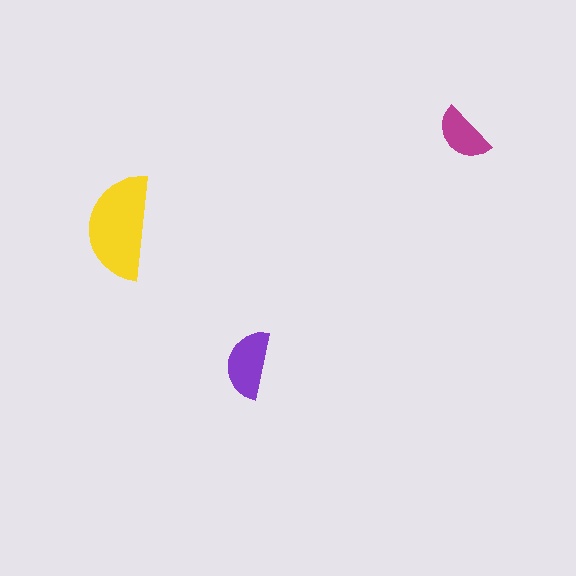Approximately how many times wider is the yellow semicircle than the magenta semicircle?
About 2 times wider.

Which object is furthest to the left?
The yellow semicircle is leftmost.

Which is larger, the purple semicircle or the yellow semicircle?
The yellow one.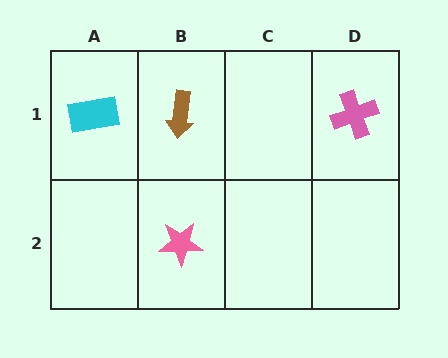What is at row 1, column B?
A brown arrow.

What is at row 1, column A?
A cyan rectangle.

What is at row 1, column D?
A pink cross.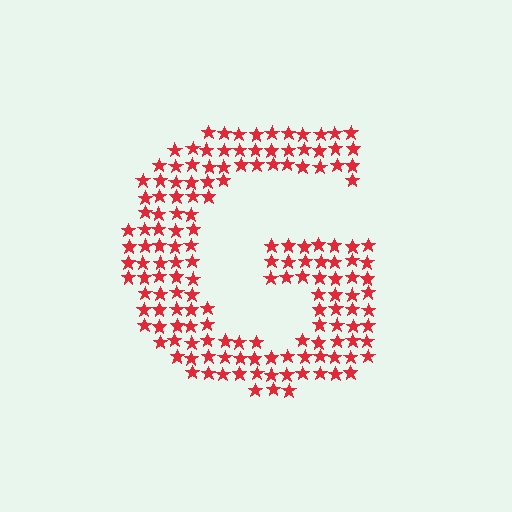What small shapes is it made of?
It is made of small stars.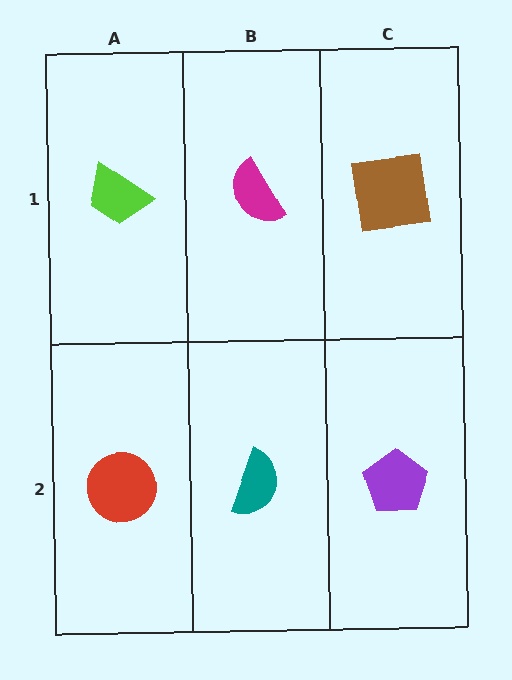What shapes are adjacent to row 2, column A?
A lime trapezoid (row 1, column A), a teal semicircle (row 2, column B).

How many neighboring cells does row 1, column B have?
3.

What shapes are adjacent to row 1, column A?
A red circle (row 2, column A), a magenta semicircle (row 1, column B).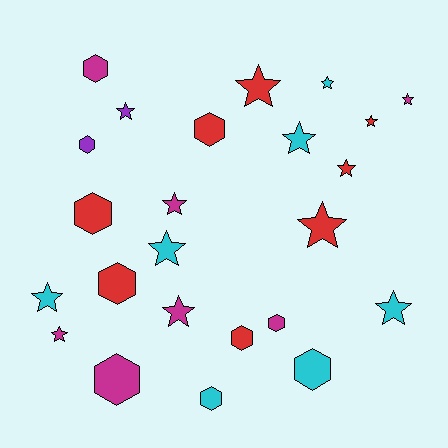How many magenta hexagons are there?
There are 3 magenta hexagons.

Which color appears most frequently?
Red, with 8 objects.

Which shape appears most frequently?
Star, with 14 objects.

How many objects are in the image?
There are 24 objects.